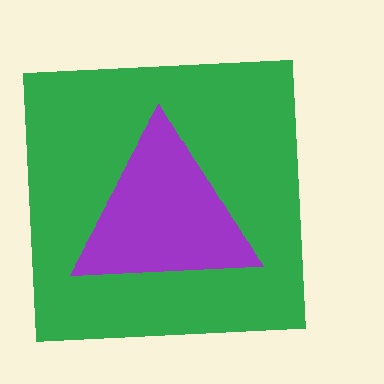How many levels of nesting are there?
2.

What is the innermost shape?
The purple triangle.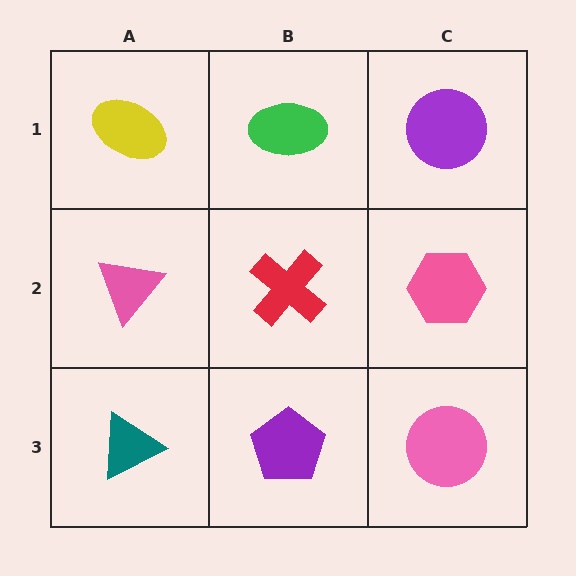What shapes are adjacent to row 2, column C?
A purple circle (row 1, column C), a pink circle (row 3, column C), a red cross (row 2, column B).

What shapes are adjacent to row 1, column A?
A pink triangle (row 2, column A), a green ellipse (row 1, column B).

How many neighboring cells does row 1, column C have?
2.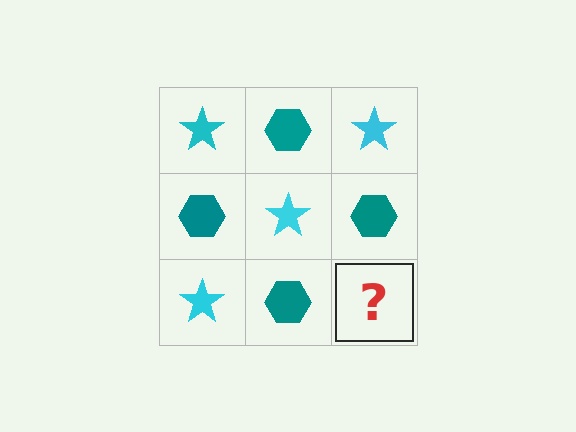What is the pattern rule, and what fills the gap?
The rule is that it alternates cyan star and teal hexagon in a checkerboard pattern. The gap should be filled with a cyan star.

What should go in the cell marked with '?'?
The missing cell should contain a cyan star.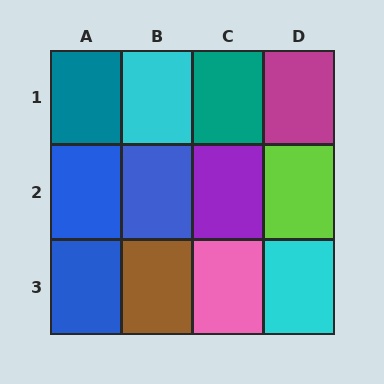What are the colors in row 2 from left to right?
Blue, blue, purple, lime.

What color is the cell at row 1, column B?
Cyan.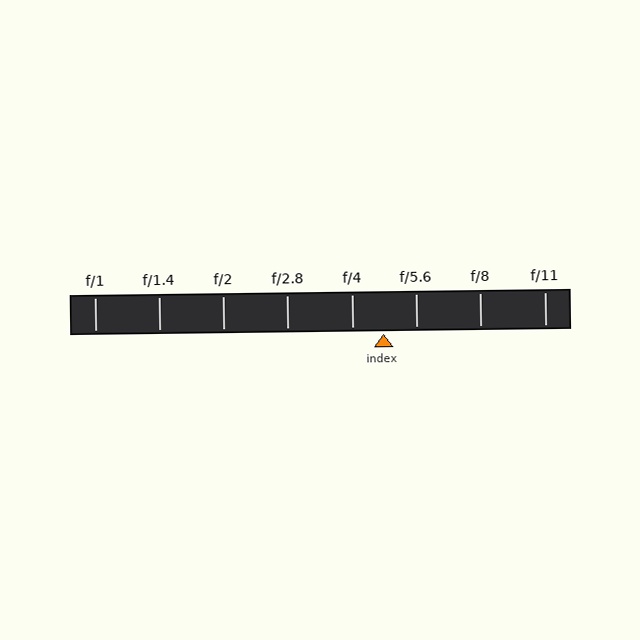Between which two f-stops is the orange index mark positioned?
The index mark is between f/4 and f/5.6.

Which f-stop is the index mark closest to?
The index mark is closest to f/4.